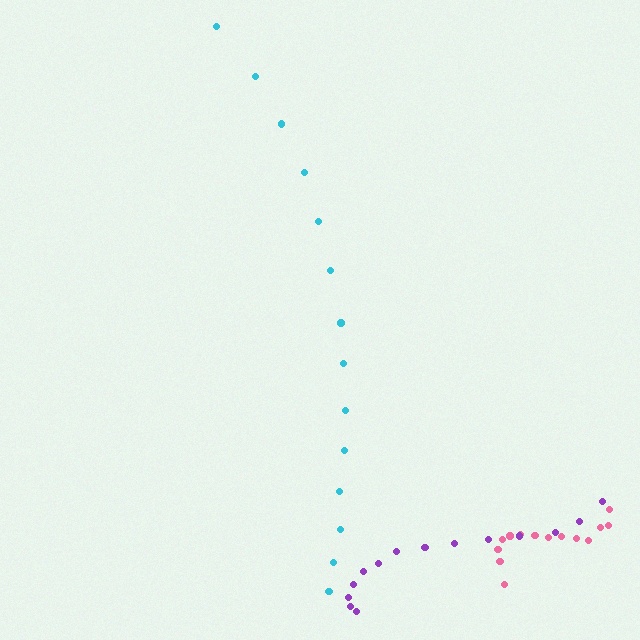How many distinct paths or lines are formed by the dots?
There are 3 distinct paths.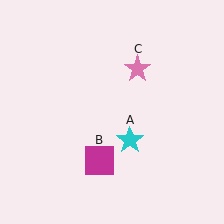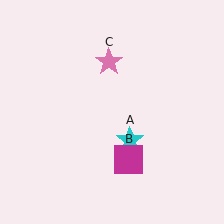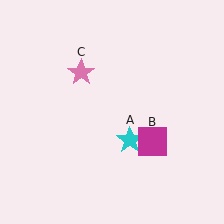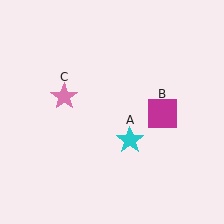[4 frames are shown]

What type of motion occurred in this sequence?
The magenta square (object B), pink star (object C) rotated counterclockwise around the center of the scene.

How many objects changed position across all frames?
2 objects changed position: magenta square (object B), pink star (object C).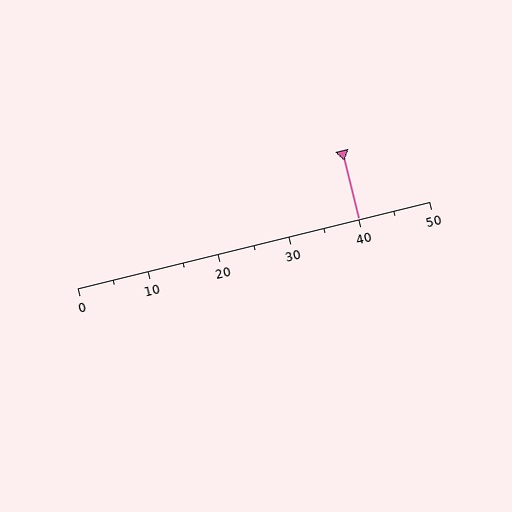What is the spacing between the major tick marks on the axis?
The major ticks are spaced 10 apart.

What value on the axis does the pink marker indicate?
The marker indicates approximately 40.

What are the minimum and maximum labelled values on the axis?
The axis runs from 0 to 50.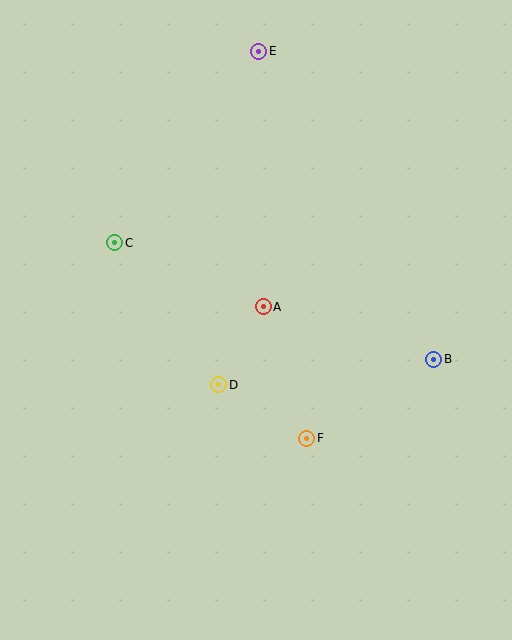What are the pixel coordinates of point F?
Point F is at (307, 438).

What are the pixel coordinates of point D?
Point D is at (219, 385).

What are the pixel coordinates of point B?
Point B is at (434, 359).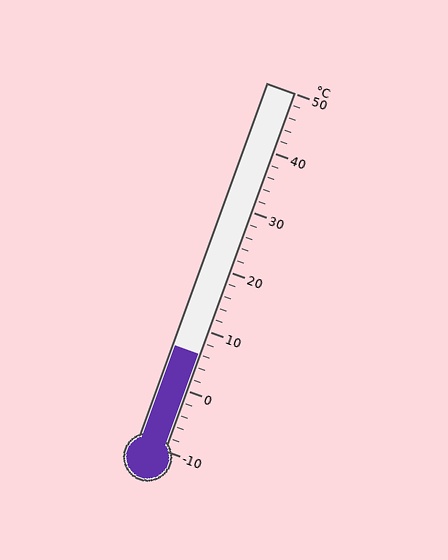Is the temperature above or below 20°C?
The temperature is below 20°C.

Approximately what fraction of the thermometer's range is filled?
The thermometer is filled to approximately 25% of its range.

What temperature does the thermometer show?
The thermometer shows approximately 6°C.